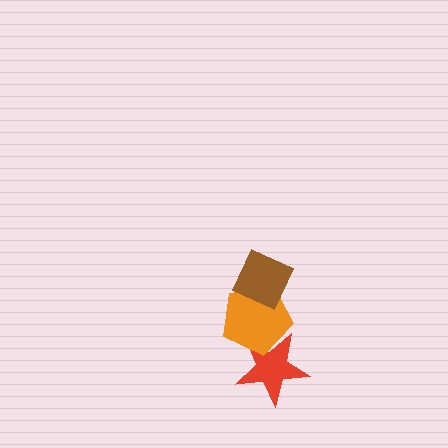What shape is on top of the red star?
The orange pentagon is on top of the red star.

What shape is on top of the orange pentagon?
The brown diamond is on top of the orange pentagon.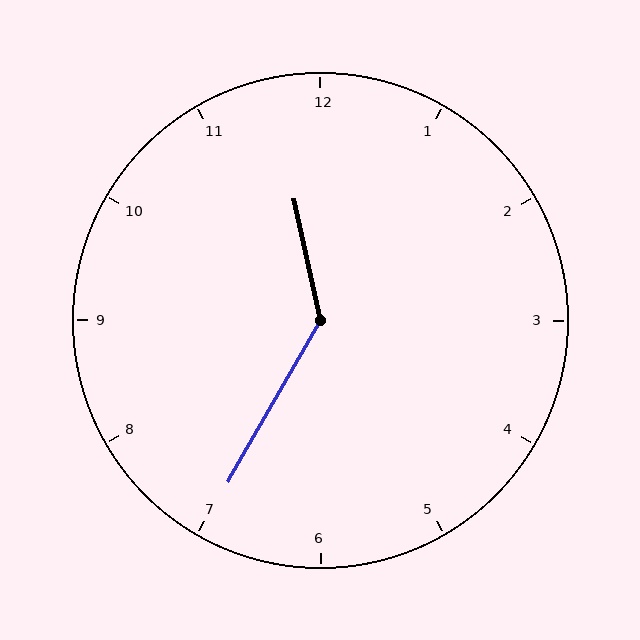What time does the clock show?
11:35.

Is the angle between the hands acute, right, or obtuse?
It is obtuse.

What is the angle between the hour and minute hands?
Approximately 138 degrees.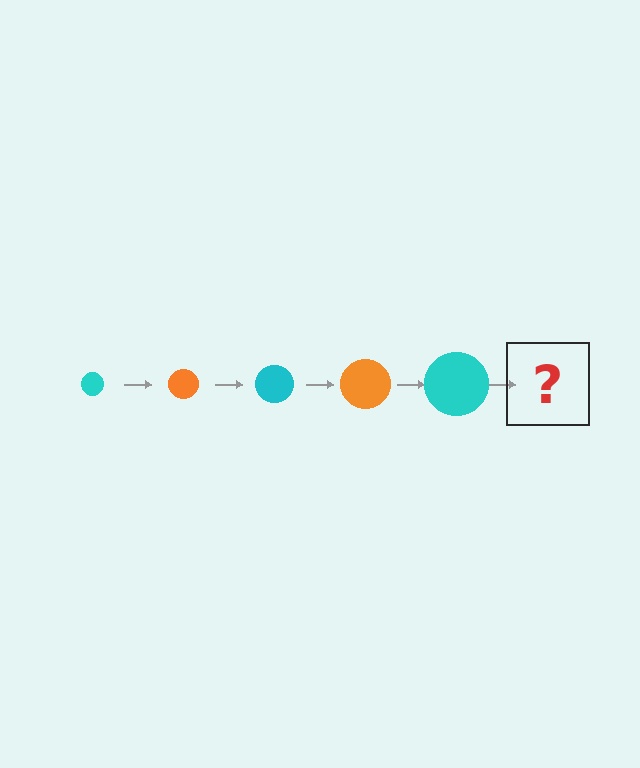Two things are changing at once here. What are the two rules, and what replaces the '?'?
The two rules are that the circle grows larger each step and the color cycles through cyan and orange. The '?' should be an orange circle, larger than the previous one.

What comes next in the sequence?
The next element should be an orange circle, larger than the previous one.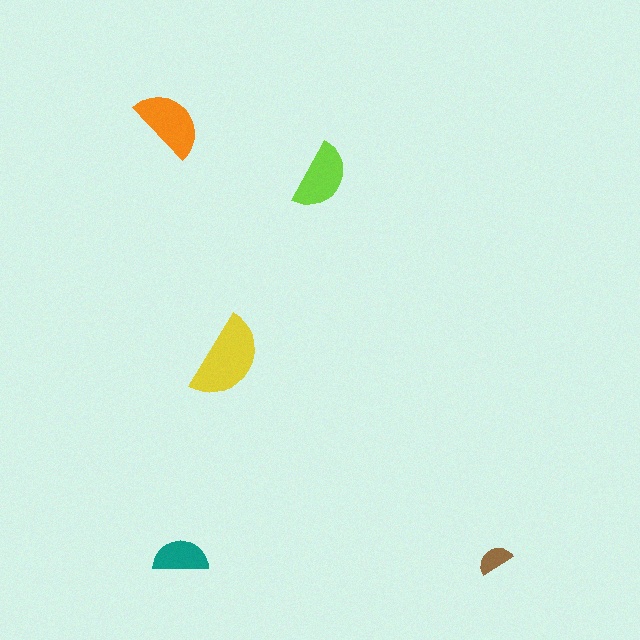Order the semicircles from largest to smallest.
the yellow one, the orange one, the lime one, the teal one, the brown one.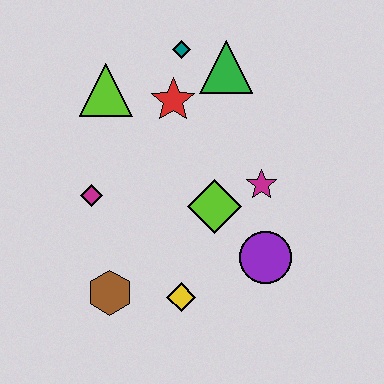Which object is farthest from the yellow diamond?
The teal diamond is farthest from the yellow diamond.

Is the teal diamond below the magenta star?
No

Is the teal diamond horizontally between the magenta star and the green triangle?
No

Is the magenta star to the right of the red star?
Yes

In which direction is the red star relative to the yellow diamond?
The red star is above the yellow diamond.